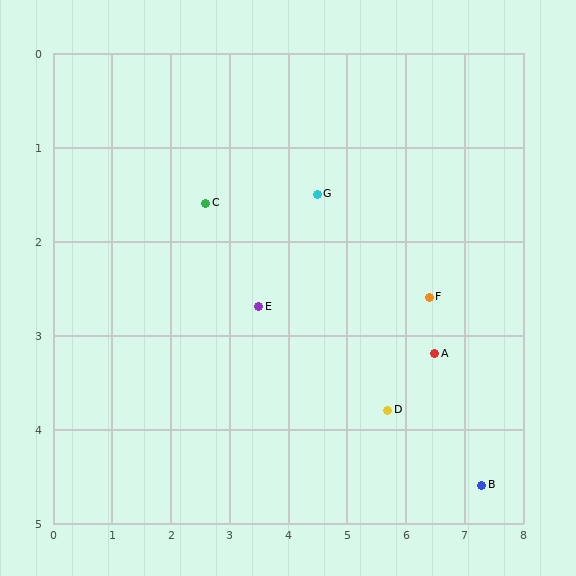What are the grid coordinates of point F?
Point F is at approximately (6.4, 2.6).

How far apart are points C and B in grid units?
Points C and B are about 5.6 grid units apart.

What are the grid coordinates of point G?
Point G is at approximately (4.5, 1.5).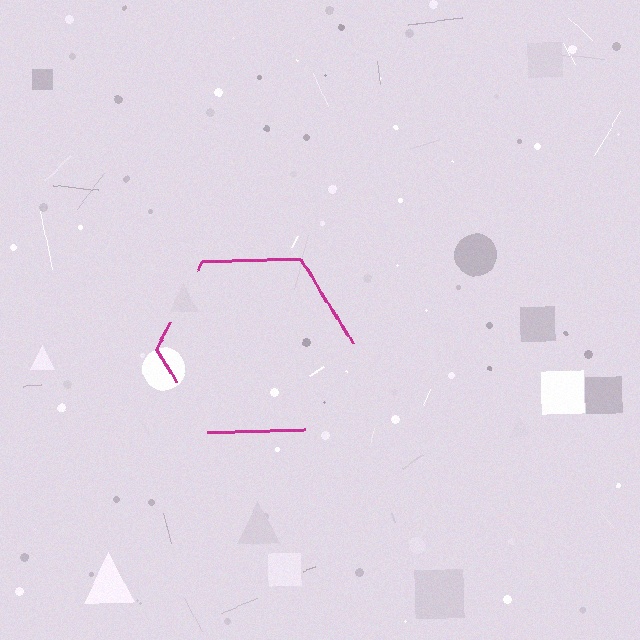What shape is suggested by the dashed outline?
The dashed outline suggests a hexagon.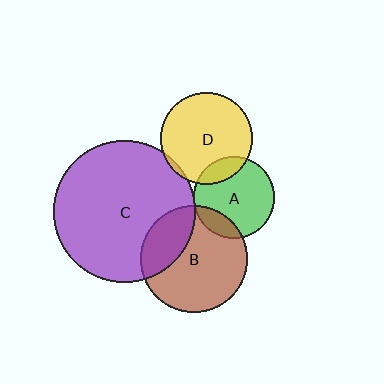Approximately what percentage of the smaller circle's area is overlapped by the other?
Approximately 30%.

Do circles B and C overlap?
Yes.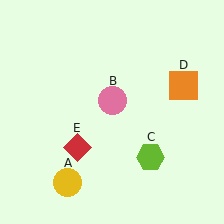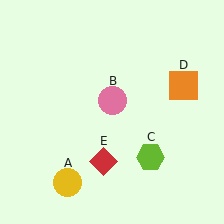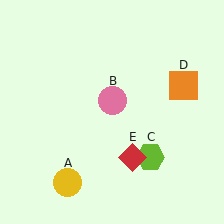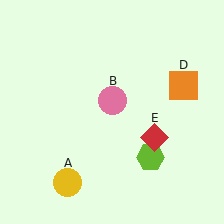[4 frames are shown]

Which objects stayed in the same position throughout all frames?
Yellow circle (object A) and pink circle (object B) and lime hexagon (object C) and orange square (object D) remained stationary.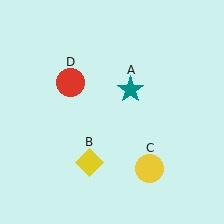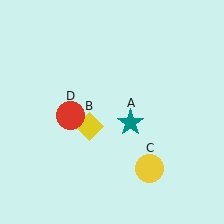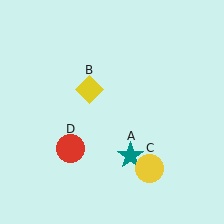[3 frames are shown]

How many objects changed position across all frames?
3 objects changed position: teal star (object A), yellow diamond (object B), red circle (object D).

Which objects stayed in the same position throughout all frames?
Yellow circle (object C) remained stationary.